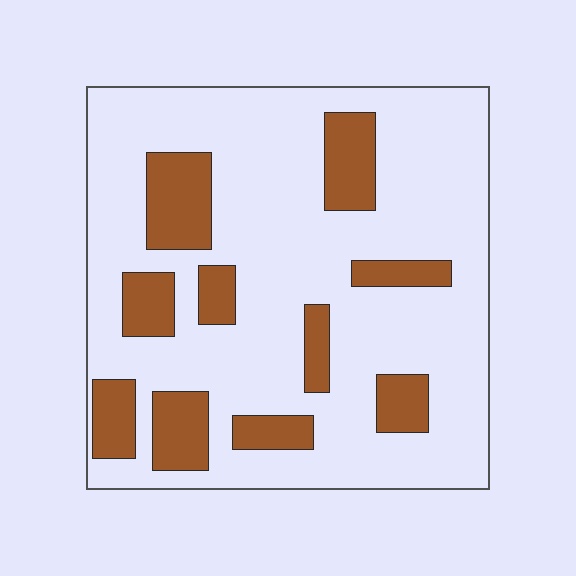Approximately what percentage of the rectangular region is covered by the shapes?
Approximately 20%.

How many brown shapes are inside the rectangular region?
10.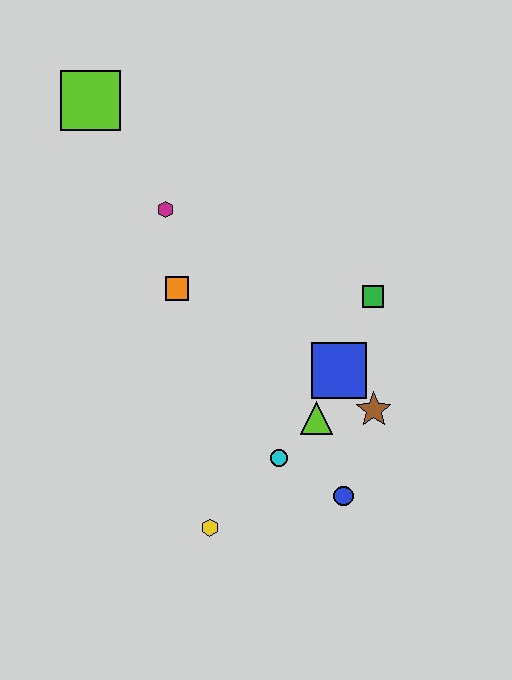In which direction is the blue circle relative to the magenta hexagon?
The blue circle is below the magenta hexagon.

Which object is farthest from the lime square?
The blue circle is farthest from the lime square.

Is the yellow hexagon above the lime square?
No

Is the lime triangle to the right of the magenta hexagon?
Yes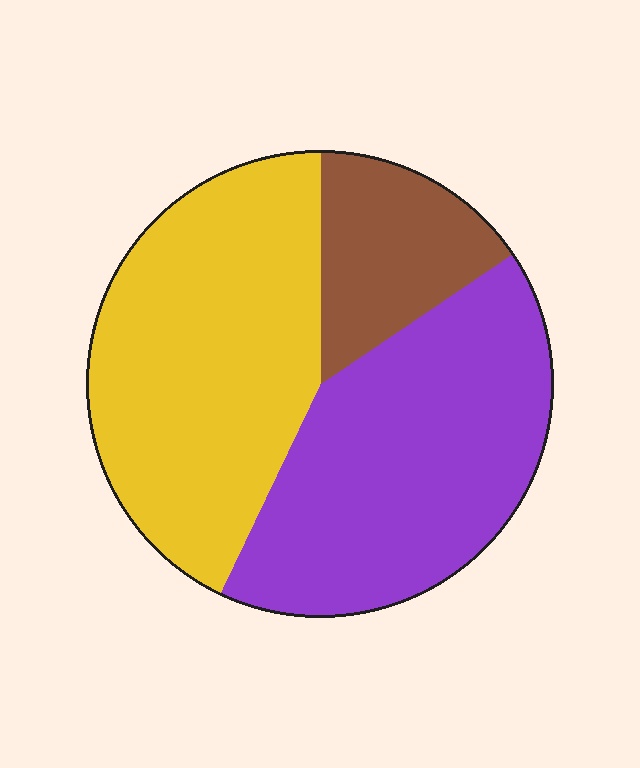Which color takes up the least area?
Brown, at roughly 15%.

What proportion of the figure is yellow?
Yellow takes up about two fifths (2/5) of the figure.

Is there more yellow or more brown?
Yellow.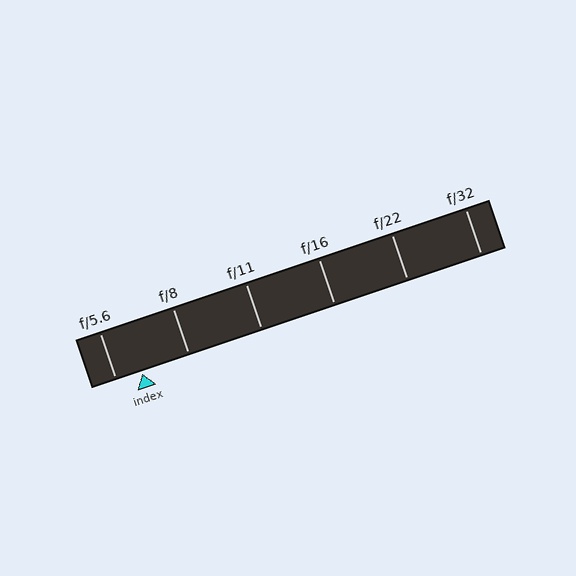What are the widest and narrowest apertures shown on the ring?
The widest aperture shown is f/5.6 and the narrowest is f/32.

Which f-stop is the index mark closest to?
The index mark is closest to f/5.6.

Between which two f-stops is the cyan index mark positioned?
The index mark is between f/5.6 and f/8.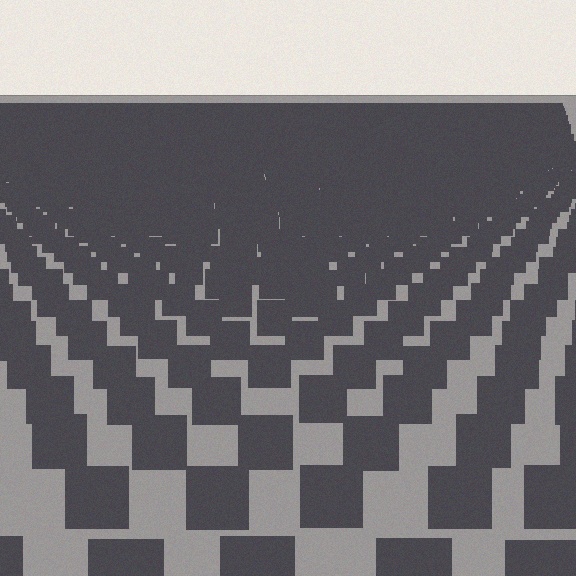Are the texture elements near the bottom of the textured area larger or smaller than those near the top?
Larger. Near the bottom, elements are closer to the viewer and appear at a bigger on-screen size.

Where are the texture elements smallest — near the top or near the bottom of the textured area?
Near the top.